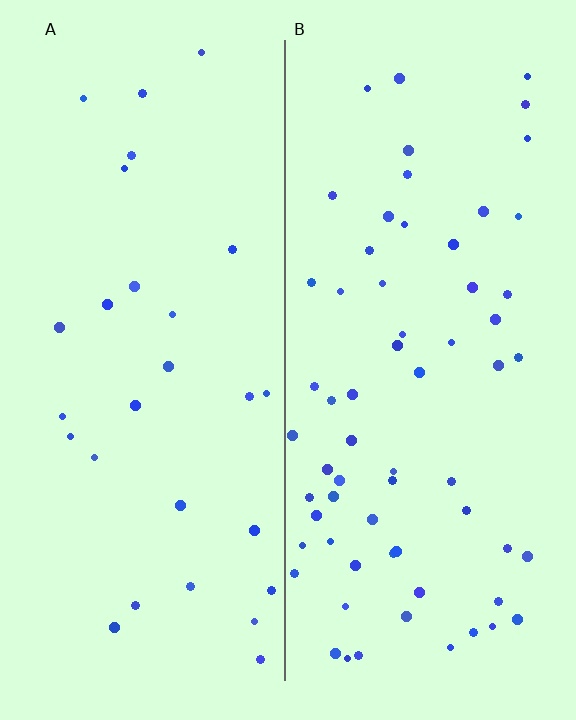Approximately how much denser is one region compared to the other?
Approximately 2.3× — region B over region A.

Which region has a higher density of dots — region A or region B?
B (the right).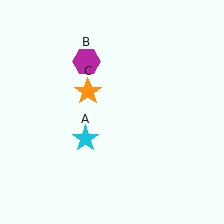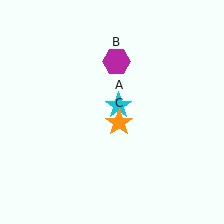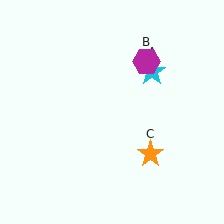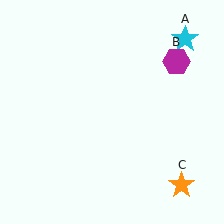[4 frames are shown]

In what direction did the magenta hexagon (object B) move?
The magenta hexagon (object B) moved right.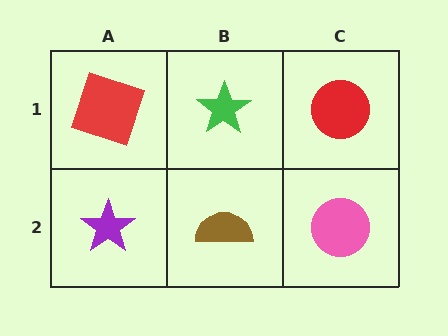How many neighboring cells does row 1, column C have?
2.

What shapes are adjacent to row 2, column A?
A red square (row 1, column A), a brown semicircle (row 2, column B).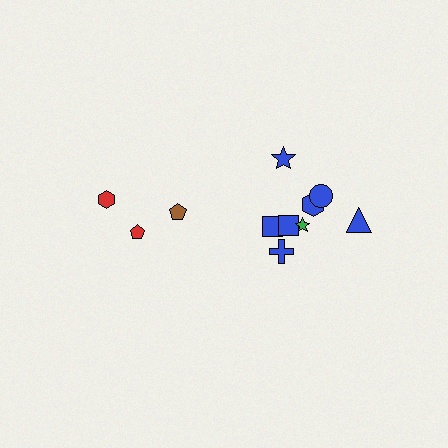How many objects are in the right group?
There are 8 objects.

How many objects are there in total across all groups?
There are 11 objects.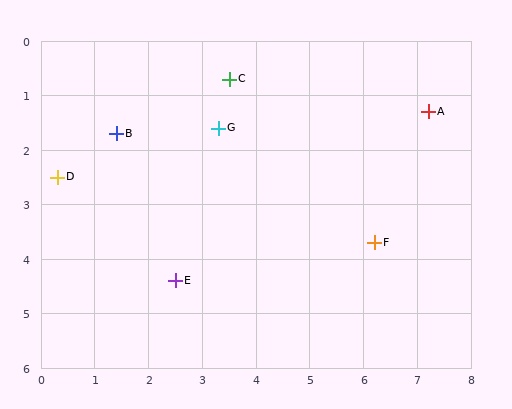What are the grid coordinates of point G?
Point G is at approximately (3.3, 1.6).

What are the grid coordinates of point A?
Point A is at approximately (7.2, 1.3).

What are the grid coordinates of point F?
Point F is at approximately (6.2, 3.7).